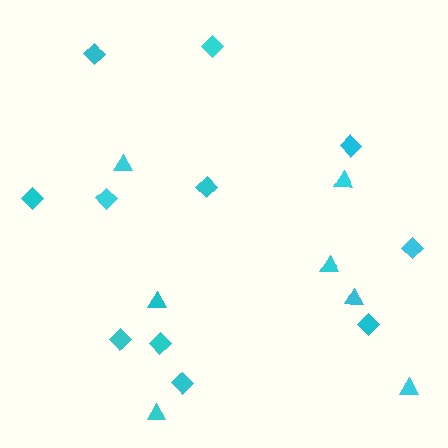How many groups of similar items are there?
There are 2 groups: one group of triangles (7) and one group of diamonds (11).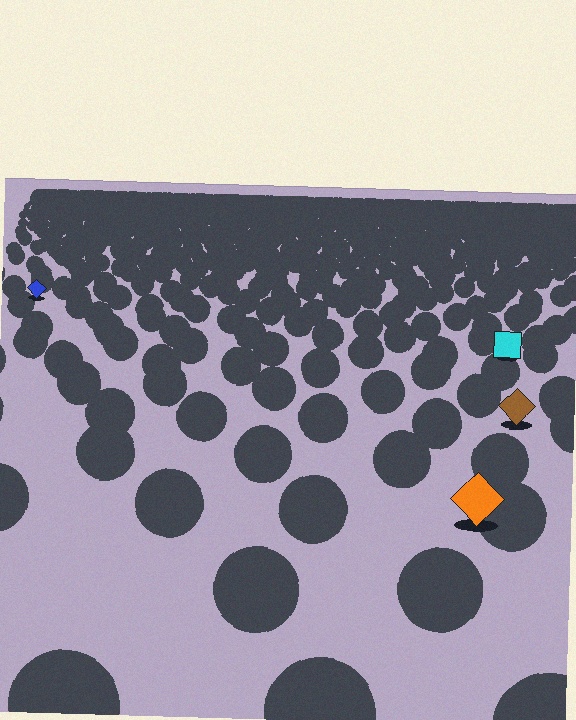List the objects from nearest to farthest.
From nearest to farthest: the orange diamond, the brown diamond, the cyan square, the blue diamond.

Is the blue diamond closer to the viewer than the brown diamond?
No. The brown diamond is closer — you can tell from the texture gradient: the ground texture is coarser near it.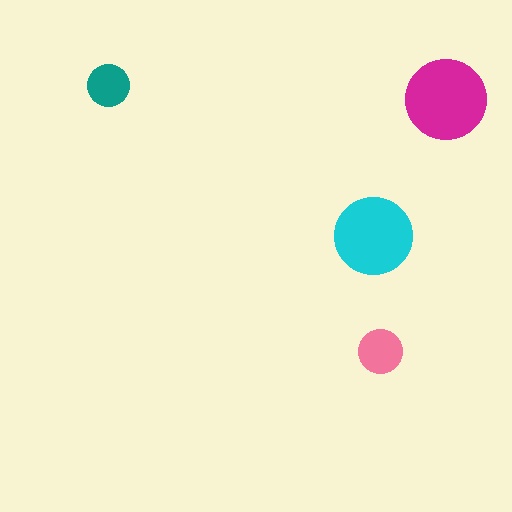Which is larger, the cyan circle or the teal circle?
The cyan one.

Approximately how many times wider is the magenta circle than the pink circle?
About 2 times wider.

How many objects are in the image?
There are 4 objects in the image.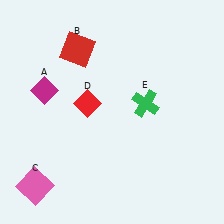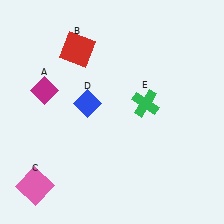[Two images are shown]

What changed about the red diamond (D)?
In Image 1, D is red. In Image 2, it changed to blue.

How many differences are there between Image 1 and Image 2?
There is 1 difference between the two images.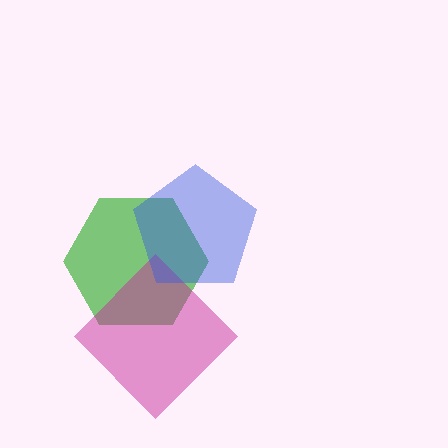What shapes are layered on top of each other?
The layered shapes are: a green hexagon, a magenta diamond, a blue pentagon.